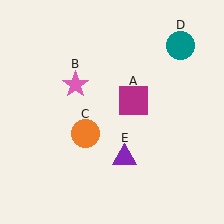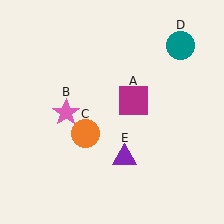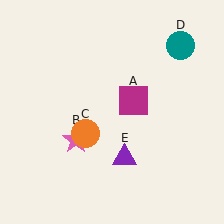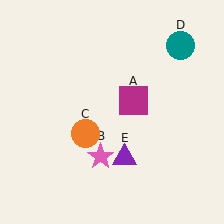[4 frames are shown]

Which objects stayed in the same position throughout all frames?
Magenta square (object A) and orange circle (object C) and teal circle (object D) and purple triangle (object E) remained stationary.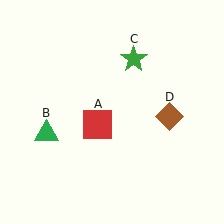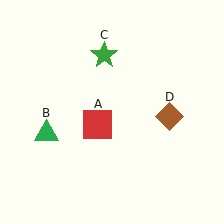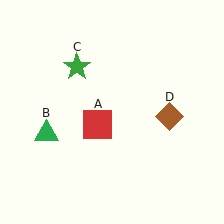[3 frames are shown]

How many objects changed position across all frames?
1 object changed position: green star (object C).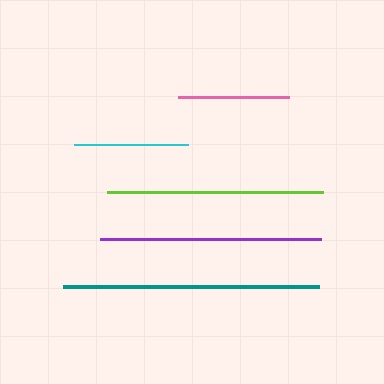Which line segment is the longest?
The teal line is the longest at approximately 256 pixels.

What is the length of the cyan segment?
The cyan segment is approximately 114 pixels long.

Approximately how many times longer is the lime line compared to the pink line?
The lime line is approximately 1.9 times the length of the pink line.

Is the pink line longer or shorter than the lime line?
The lime line is longer than the pink line.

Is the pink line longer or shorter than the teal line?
The teal line is longer than the pink line.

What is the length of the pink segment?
The pink segment is approximately 112 pixels long.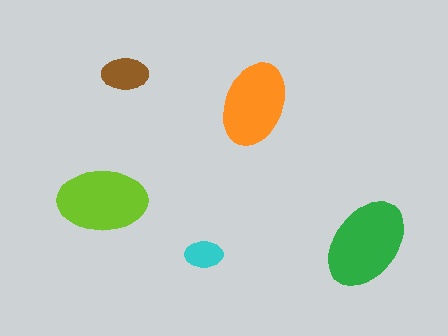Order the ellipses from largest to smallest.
the green one, the lime one, the orange one, the brown one, the cyan one.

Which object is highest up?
The brown ellipse is topmost.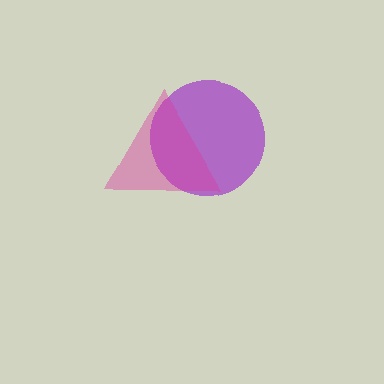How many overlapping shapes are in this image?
There are 2 overlapping shapes in the image.